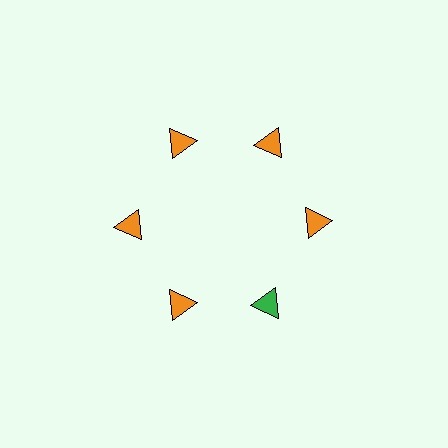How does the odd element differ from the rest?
It has a different color: green instead of orange.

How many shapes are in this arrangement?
There are 6 shapes arranged in a ring pattern.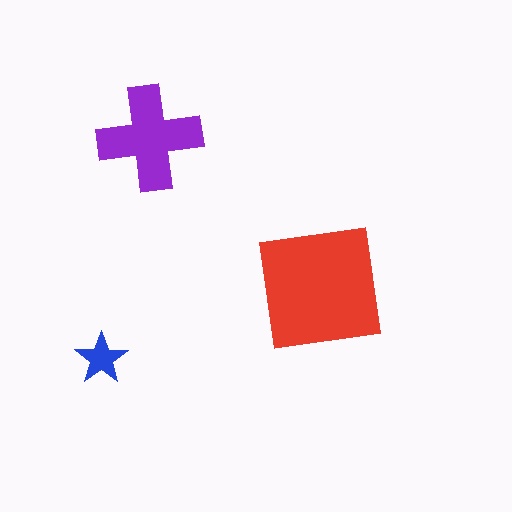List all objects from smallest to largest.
The blue star, the purple cross, the red square.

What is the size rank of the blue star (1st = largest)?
3rd.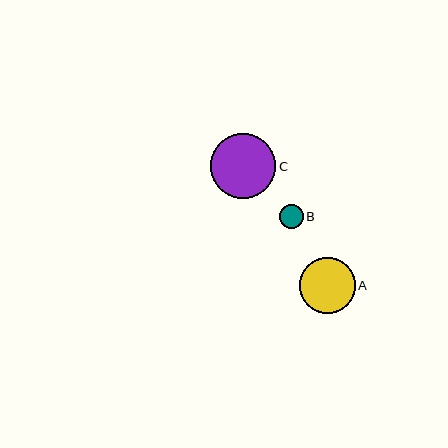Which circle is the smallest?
Circle B is the smallest with a size of approximately 24 pixels.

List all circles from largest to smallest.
From largest to smallest: C, A, B.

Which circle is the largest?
Circle C is the largest with a size of approximately 65 pixels.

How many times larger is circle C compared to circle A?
Circle C is approximately 1.2 times the size of circle A.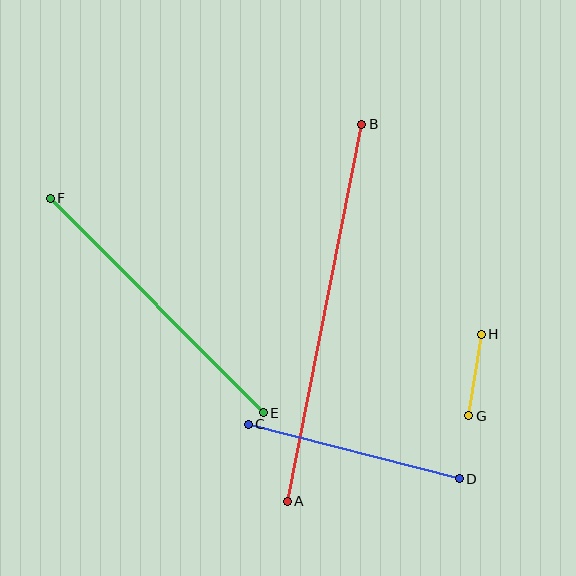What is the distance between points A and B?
The distance is approximately 384 pixels.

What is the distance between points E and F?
The distance is approximately 302 pixels.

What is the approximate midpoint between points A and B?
The midpoint is at approximately (325, 313) pixels.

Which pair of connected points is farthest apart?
Points A and B are farthest apart.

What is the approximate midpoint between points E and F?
The midpoint is at approximately (157, 305) pixels.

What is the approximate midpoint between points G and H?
The midpoint is at approximately (475, 375) pixels.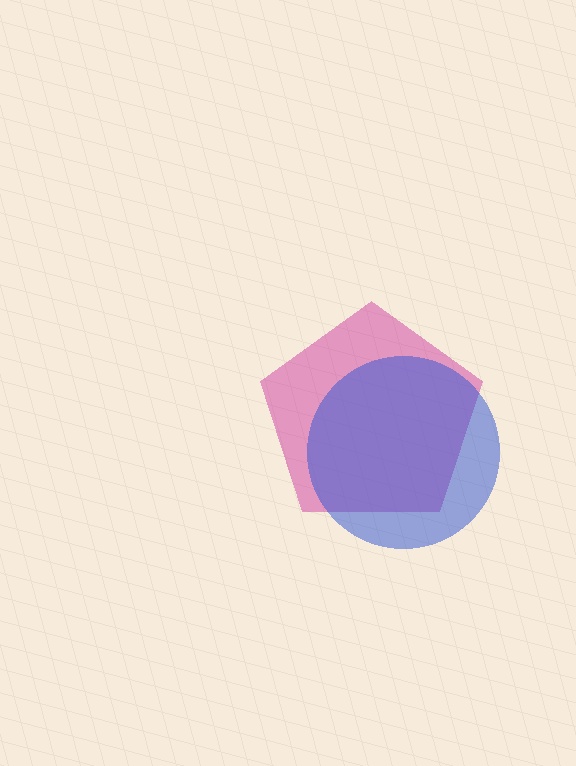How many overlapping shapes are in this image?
There are 2 overlapping shapes in the image.